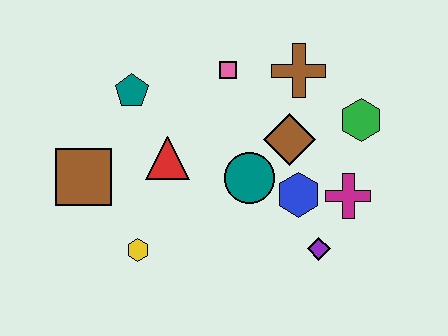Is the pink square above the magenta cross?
Yes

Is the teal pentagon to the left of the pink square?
Yes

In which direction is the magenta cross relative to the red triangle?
The magenta cross is to the right of the red triangle.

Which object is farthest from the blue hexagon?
The brown square is farthest from the blue hexagon.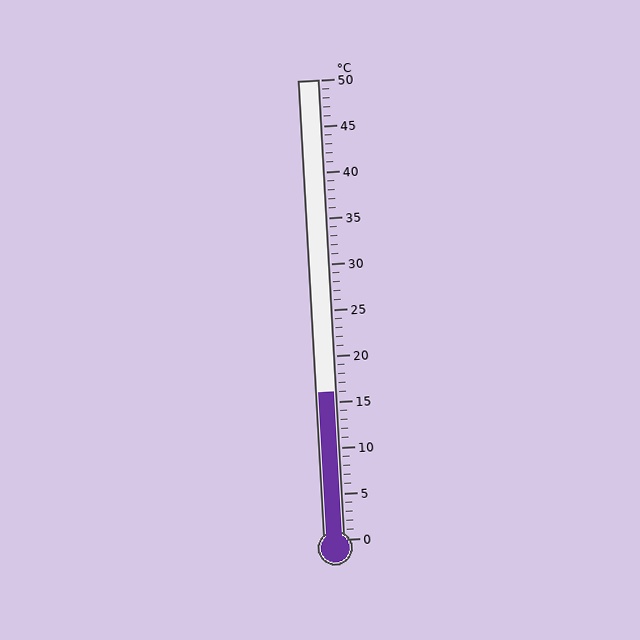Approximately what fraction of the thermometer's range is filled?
The thermometer is filled to approximately 30% of its range.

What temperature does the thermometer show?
The thermometer shows approximately 16°C.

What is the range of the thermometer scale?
The thermometer scale ranges from 0°C to 50°C.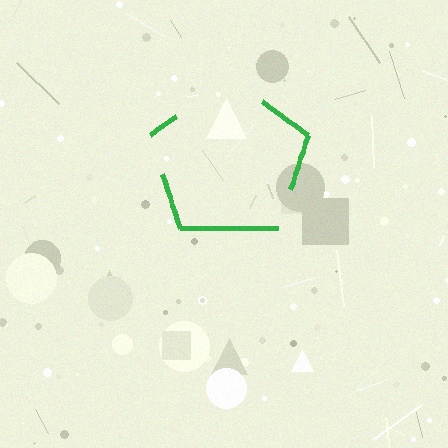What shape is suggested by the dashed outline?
The dashed outline suggests a pentagon.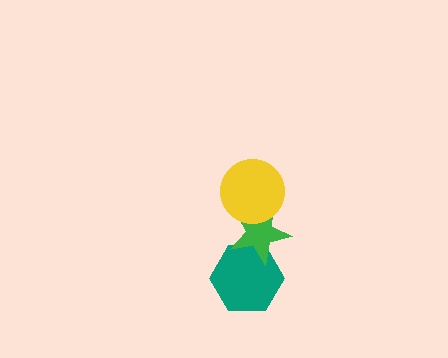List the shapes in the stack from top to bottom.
From top to bottom: the yellow circle, the green star, the teal hexagon.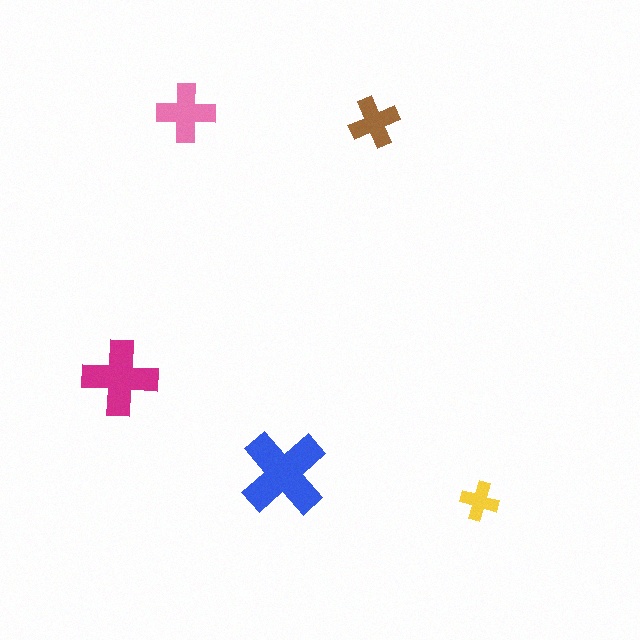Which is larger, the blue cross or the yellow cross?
The blue one.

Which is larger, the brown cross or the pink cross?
The pink one.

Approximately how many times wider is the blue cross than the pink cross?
About 1.5 times wider.